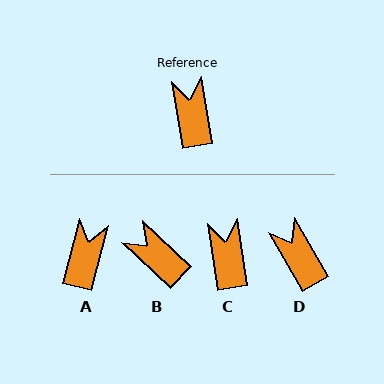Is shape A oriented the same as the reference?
No, it is off by about 24 degrees.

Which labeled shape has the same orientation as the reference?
C.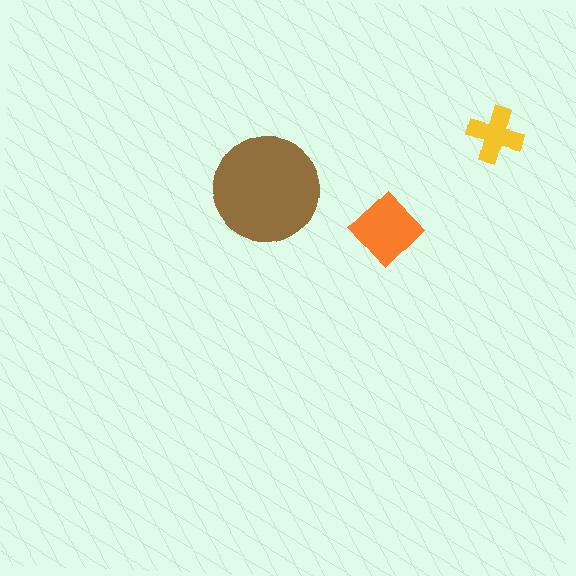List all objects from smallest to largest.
The yellow cross, the orange diamond, the brown circle.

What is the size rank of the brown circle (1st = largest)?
1st.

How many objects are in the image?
There are 3 objects in the image.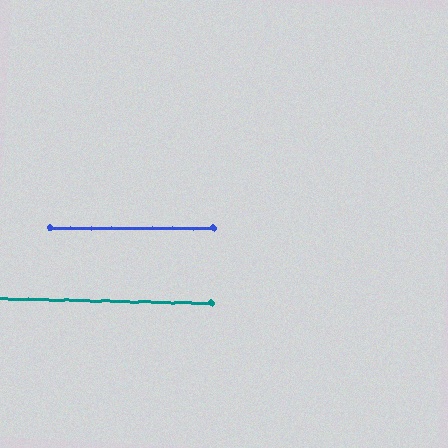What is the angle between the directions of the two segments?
Approximately 1 degree.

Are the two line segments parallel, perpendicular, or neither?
Parallel — their directions differ by only 1.1°.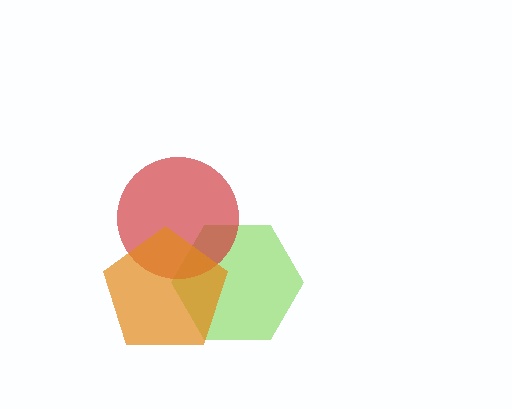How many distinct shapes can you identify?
There are 3 distinct shapes: a lime hexagon, a red circle, an orange pentagon.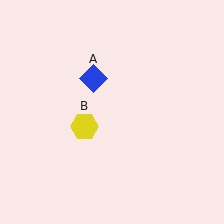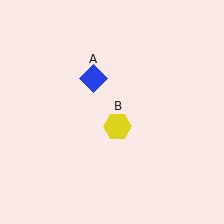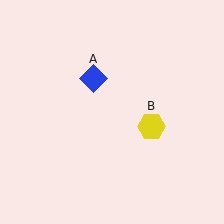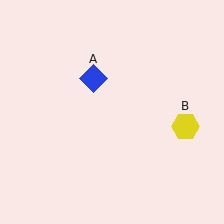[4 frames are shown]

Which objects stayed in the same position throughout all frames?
Blue diamond (object A) remained stationary.